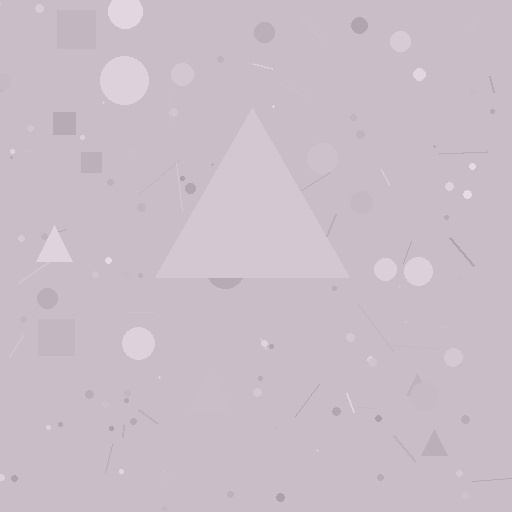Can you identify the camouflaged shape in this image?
The camouflaged shape is a triangle.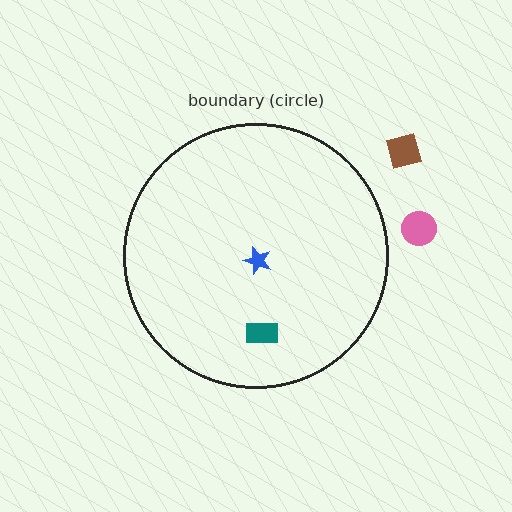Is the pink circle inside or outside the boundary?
Outside.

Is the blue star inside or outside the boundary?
Inside.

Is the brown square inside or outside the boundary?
Outside.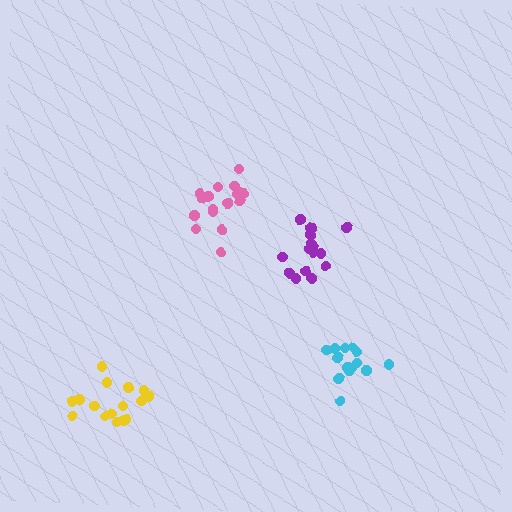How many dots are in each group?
Group 1: 17 dots, Group 2: 16 dots, Group 3: 15 dots, Group 4: 17 dots (65 total).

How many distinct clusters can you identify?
There are 4 distinct clusters.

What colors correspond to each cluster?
The clusters are colored: purple, yellow, cyan, pink.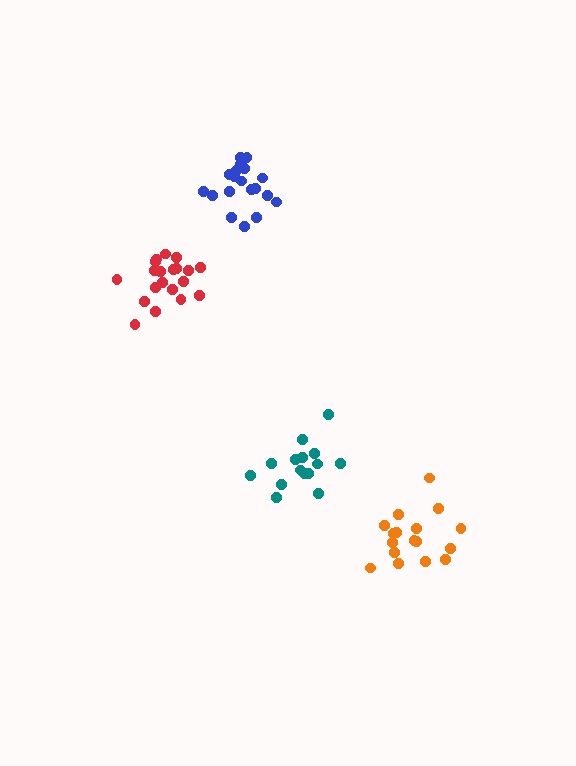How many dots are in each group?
Group 1: 20 dots, Group 2: 19 dots, Group 3: 15 dots, Group 4: 17 dots (71 total).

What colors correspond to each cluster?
The clusters are colored: red, blue, teal, orange.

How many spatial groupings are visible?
There are 4 spatial groupings.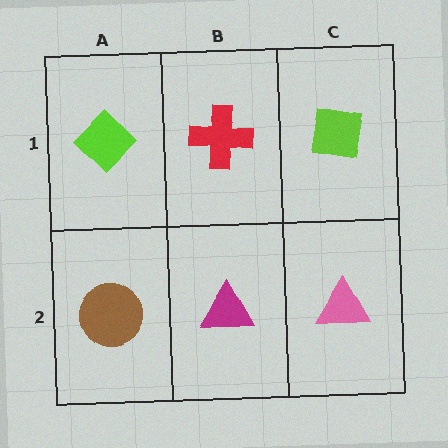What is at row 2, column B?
A magenta triangle.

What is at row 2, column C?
A pink triangle.